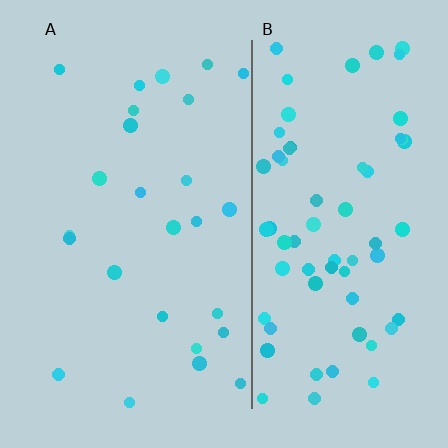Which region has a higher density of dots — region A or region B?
B (the right).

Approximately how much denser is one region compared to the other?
Approximately 2.7× — region B over region A.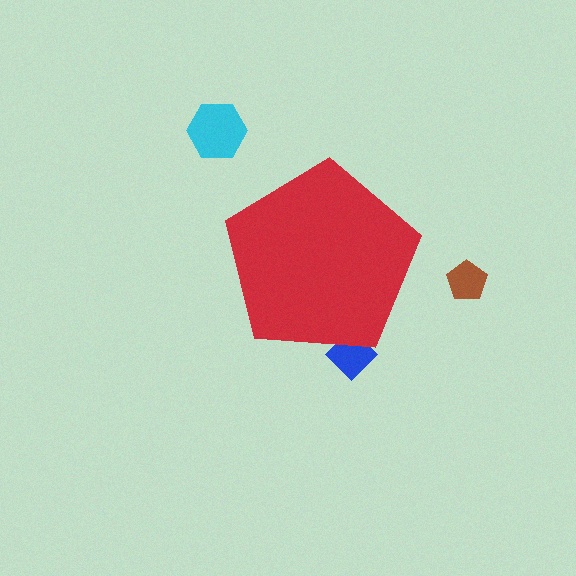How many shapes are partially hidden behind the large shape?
1 shape is partially hidden.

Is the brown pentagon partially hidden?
No, the brown pentagon is fully visible.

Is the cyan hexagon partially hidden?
No, the cyan hexagon is fully visible.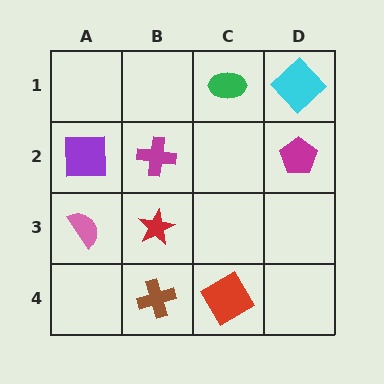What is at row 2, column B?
A magenta cross.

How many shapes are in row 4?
2 shapes.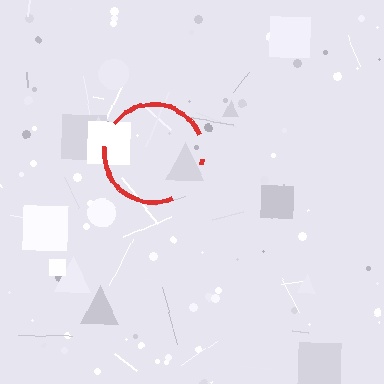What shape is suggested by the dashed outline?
The dashed outline suggests a circle.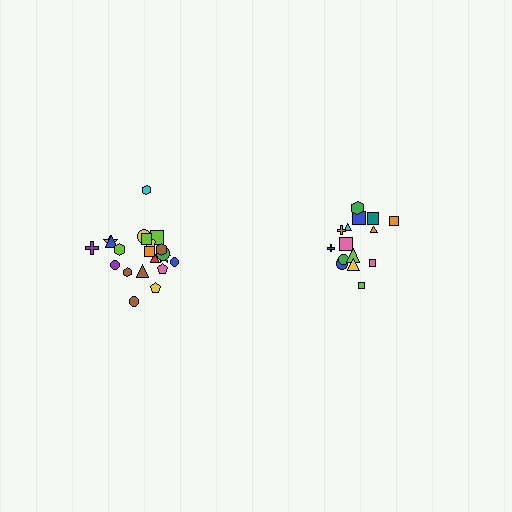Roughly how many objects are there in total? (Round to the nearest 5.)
Roughly 35 objects in total.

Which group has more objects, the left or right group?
The left group.